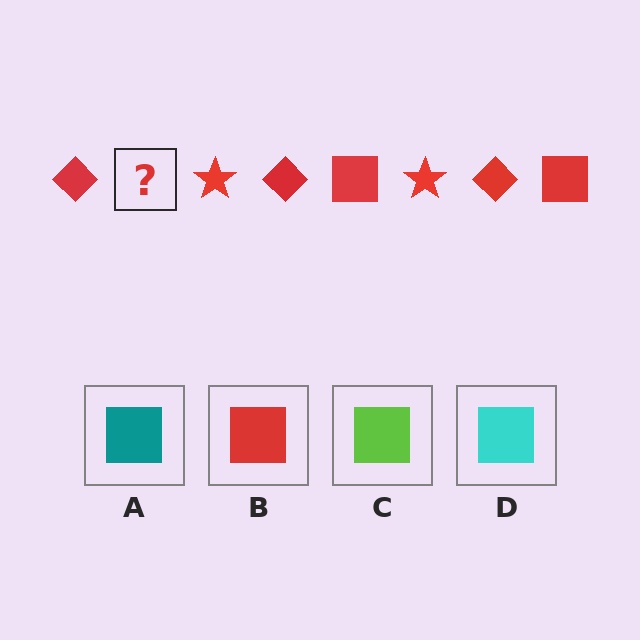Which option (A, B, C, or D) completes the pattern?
B.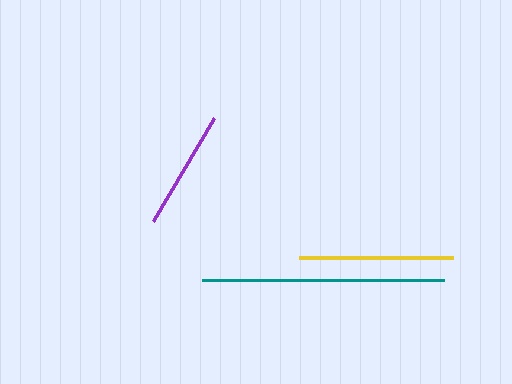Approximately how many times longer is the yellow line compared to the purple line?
The yellow line is approximately 1.3 times the length of the purple line.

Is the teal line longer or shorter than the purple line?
The teal line is longer than the purple line.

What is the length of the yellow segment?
The yellow segment is approximately 154 pixels long.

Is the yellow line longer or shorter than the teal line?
The teal line is longer than the yellow line.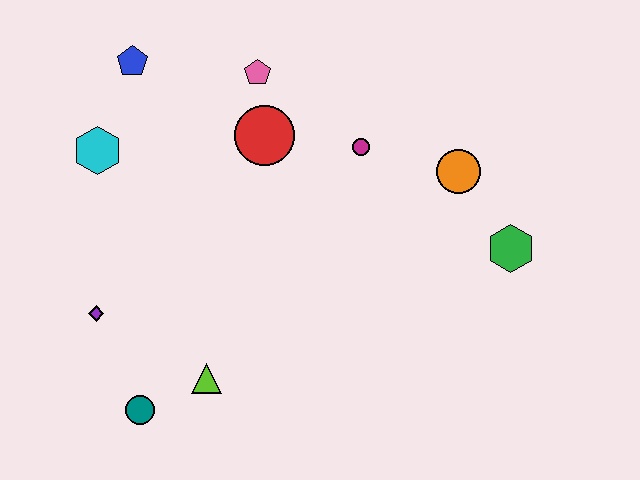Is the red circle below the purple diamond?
No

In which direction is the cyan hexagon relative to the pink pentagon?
The cyan hexagon is to the left of the pink pentagon.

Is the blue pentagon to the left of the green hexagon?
Yes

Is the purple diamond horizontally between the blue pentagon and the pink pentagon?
No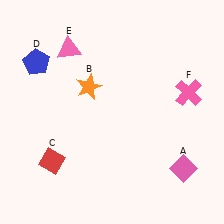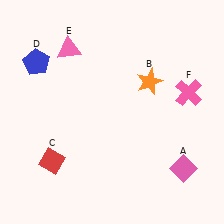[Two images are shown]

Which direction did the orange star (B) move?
The orange star (B) moved right.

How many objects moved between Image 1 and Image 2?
1 object moved between the two images.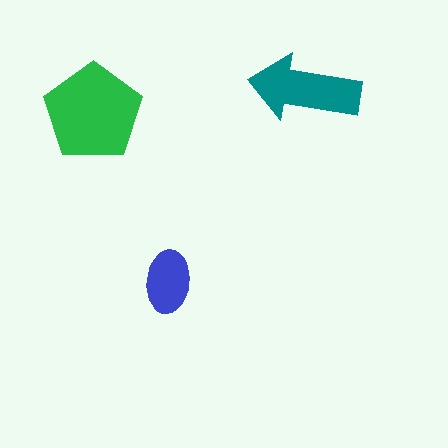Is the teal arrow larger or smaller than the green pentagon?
Smaller.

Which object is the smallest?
The blue ellipse.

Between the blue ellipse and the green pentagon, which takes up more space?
The green pentagon.